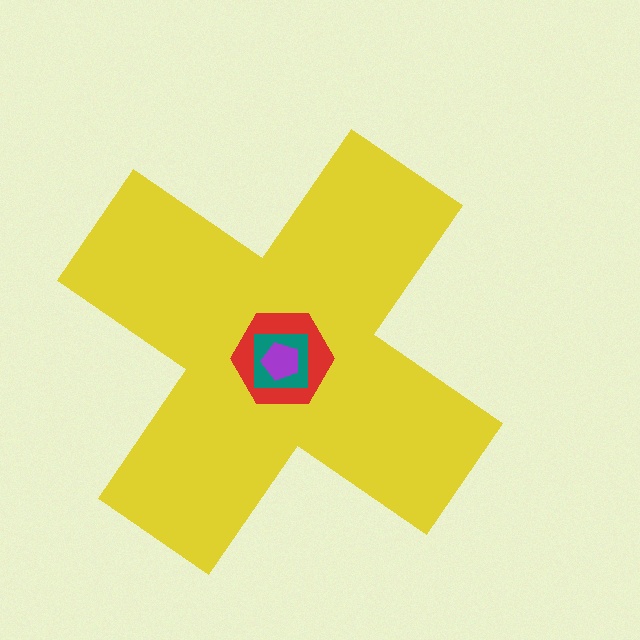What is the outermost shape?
The yellow cross.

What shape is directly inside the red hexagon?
The teal square.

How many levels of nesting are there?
4.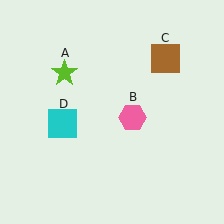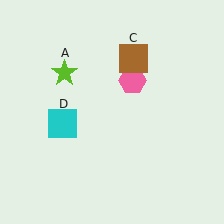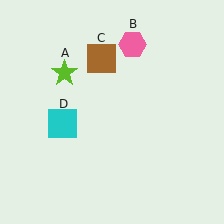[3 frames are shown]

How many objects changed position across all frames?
2 objects changed position: pink hexagon (object B), brown square (object C).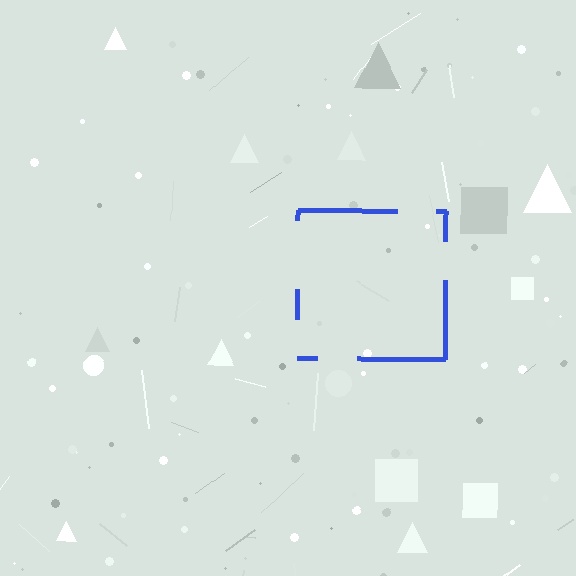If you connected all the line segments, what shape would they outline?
They would outline a square.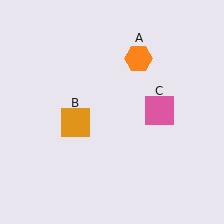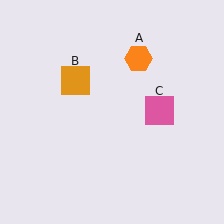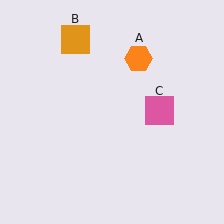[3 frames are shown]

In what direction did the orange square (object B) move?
The orange square (object B) moved up.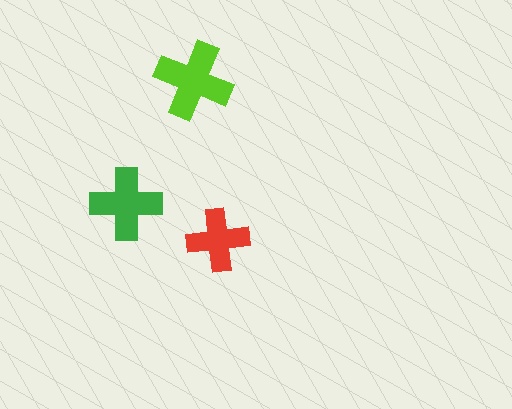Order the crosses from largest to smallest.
the lime one, the green one, the red one.